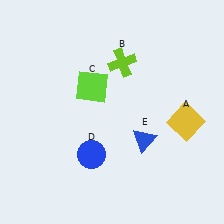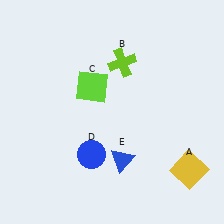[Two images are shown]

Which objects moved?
The objects that moved are: the yellow square (A), the blue triangle (E).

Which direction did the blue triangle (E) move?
The blue triangle (E) moved left.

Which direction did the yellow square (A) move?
The yellow square (A) moved down.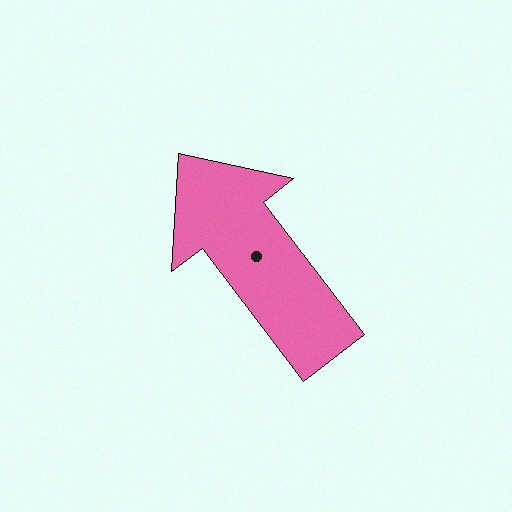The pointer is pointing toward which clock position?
Roughly 11 o'clock.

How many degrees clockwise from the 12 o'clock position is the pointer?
Approximately 323 degrees.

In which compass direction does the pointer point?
Northwest.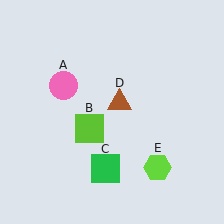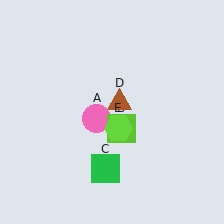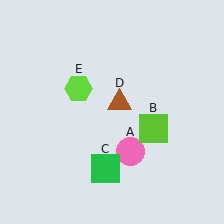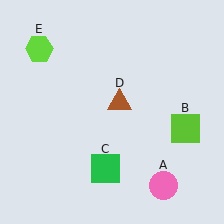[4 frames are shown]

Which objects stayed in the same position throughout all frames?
Green square (object C) and brown triangle (object D) remained stationary.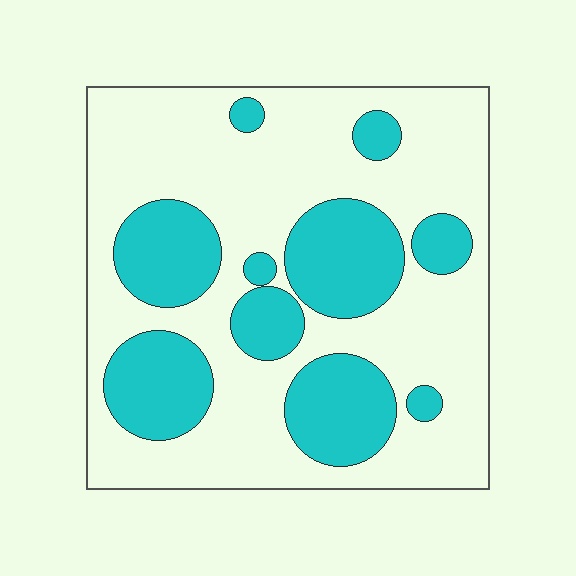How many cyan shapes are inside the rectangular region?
10.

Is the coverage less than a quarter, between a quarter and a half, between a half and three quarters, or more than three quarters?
Between a quarter and a half.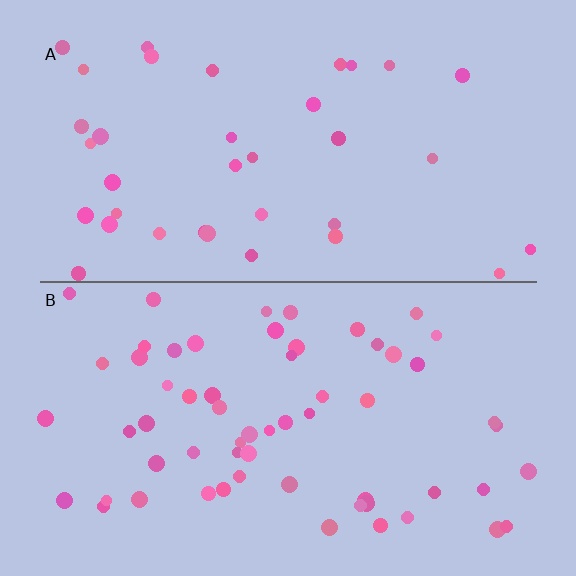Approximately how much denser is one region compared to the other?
Approximately 1.7× — region B over region A.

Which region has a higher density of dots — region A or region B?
B (the bottom).